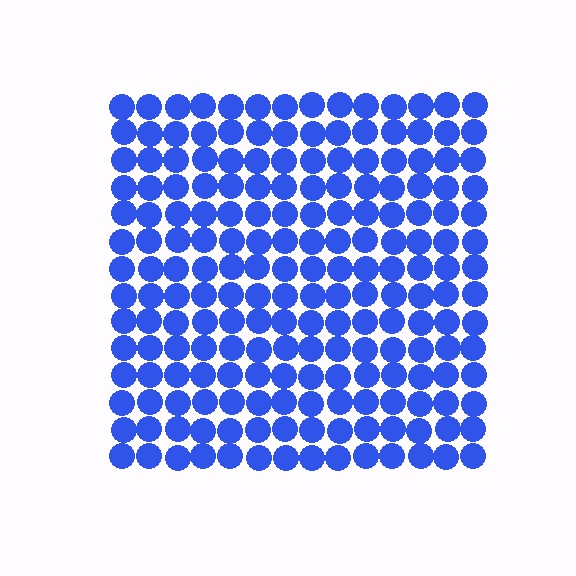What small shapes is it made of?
It is made of small circles.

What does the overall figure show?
The overall figure shows a square.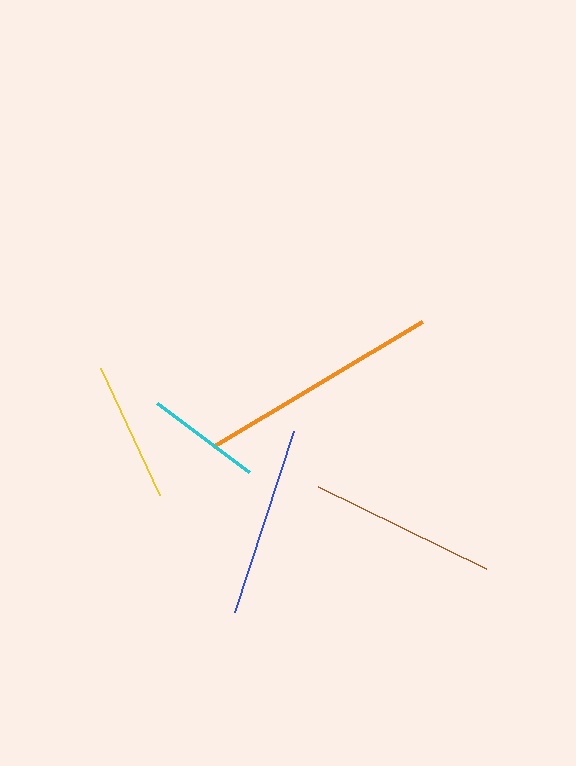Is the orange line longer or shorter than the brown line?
The orange line is longer than the brown line.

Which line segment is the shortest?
The cyan line is the shortest at approximately 116 pixels.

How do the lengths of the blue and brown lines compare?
The blue and brown lines are approximately the same length.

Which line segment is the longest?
The orange line is the longest at approximately 243 pixels.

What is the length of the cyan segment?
The cyan segment is approximately 116 pixels long.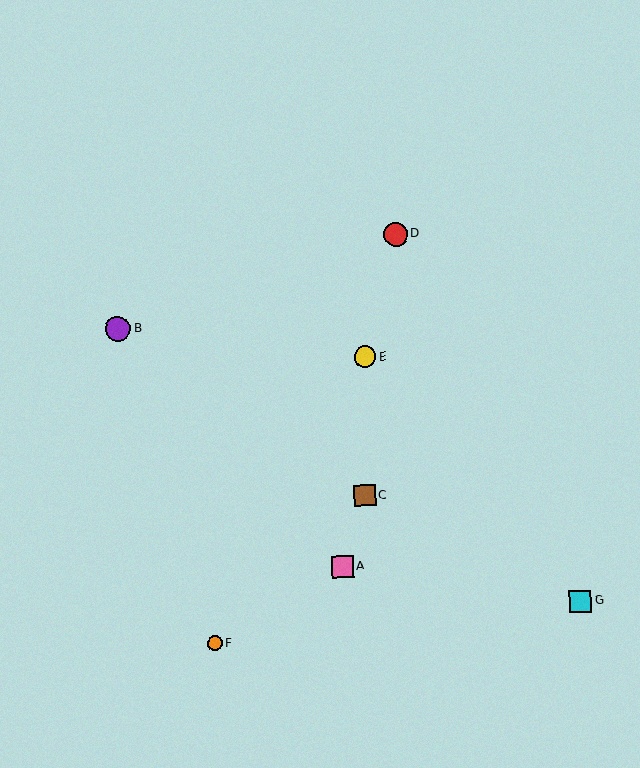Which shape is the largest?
The purple circle (labeled B) is the largest.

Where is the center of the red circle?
The center of the red circle is at (395, 234).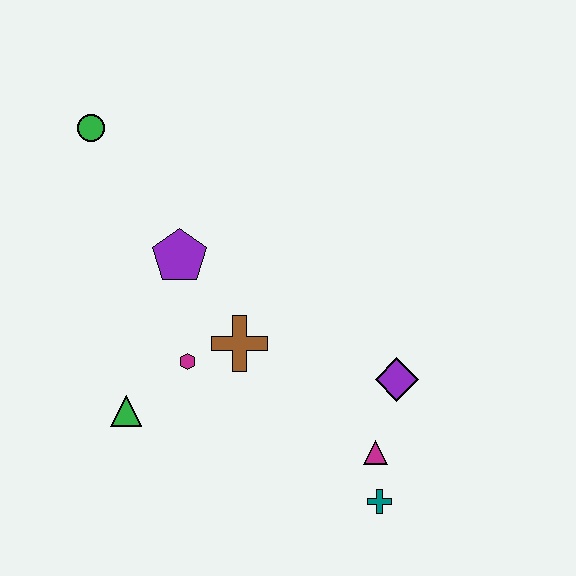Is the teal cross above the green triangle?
No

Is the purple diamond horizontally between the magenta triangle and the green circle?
No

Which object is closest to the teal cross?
The magenta triangle is closest to the teal cross.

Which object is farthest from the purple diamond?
The green circle is farthest from the purple diamond.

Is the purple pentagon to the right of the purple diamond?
No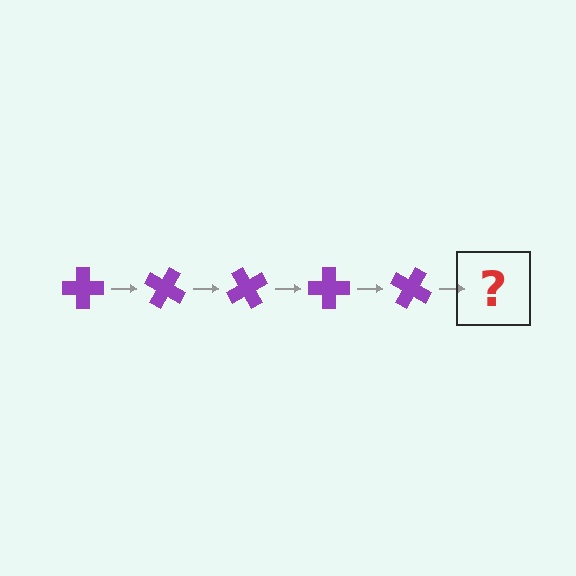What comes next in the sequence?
The next element should be a purple cross rotated 150 degrees.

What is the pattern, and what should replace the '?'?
The pattern is that the cross rotates 30 degrees each step. The '?' should be a purple cross rotated 150 degrees.